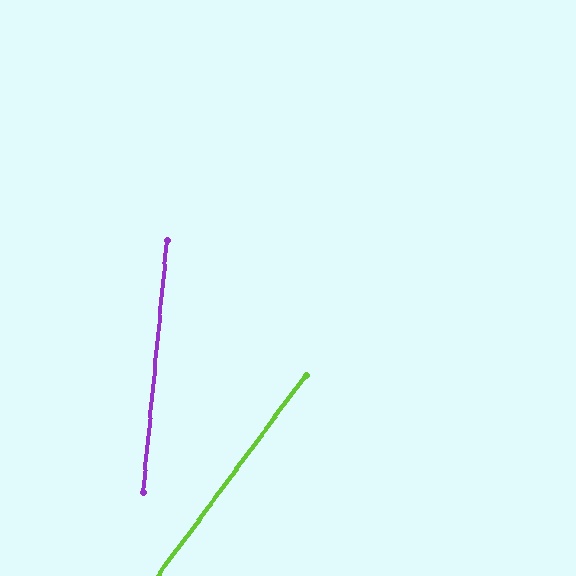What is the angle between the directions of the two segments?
Approximately 31 degrees.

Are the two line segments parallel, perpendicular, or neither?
Neither parallel nor perpendicular — they differ by about 31°.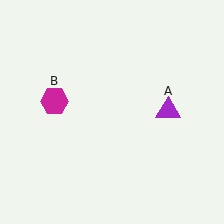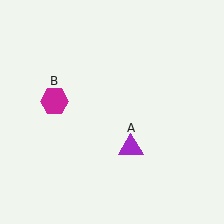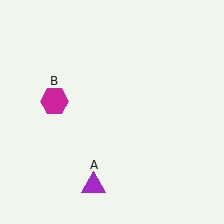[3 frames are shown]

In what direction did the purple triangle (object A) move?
The purple triangle (object A) moved down and to the left.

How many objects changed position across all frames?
1 object changed position: purple triangle (object A).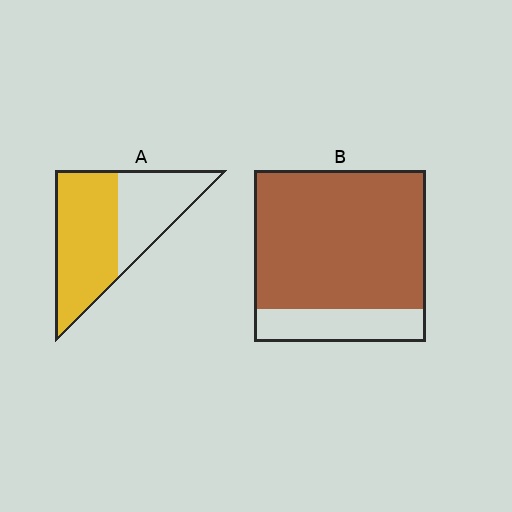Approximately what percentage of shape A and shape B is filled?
A is approximately 60% and B is approximately 80%.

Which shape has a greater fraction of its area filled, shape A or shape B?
Shape B.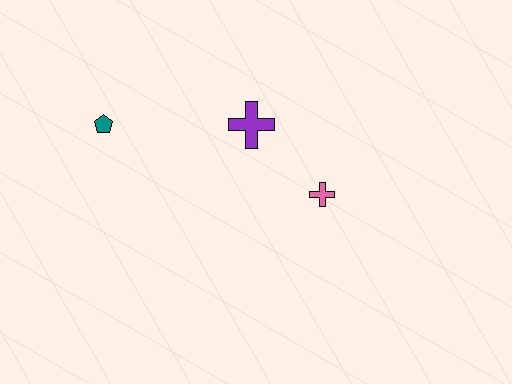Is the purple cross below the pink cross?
No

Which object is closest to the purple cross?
The pink cross is closest to the purple cross.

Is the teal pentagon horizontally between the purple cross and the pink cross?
No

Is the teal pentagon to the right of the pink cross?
No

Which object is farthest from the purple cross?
The teal pentagon is farthest from the purple cross.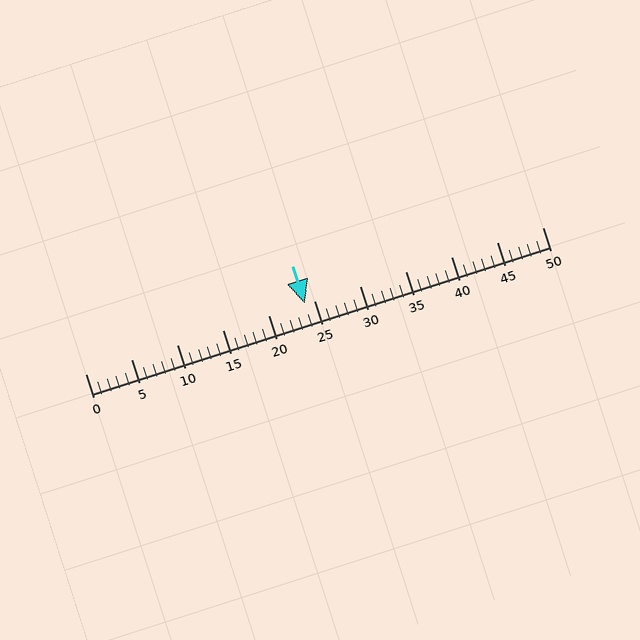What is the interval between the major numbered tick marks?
The major tick marks are spaced 5 units apart.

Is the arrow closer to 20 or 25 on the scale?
The arrow is closer to 25.